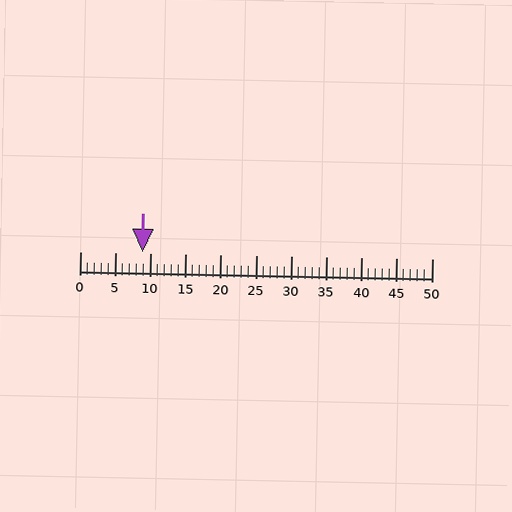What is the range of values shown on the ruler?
The ruler shows values from 0 to 50.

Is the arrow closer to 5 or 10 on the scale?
The arrow is closer to 10.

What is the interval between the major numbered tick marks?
The major tick marks are spaced 5 units apart.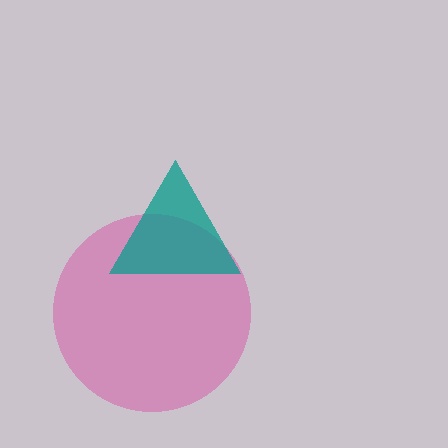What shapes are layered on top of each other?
The layered shapes are: a pink circle, a teal triangle.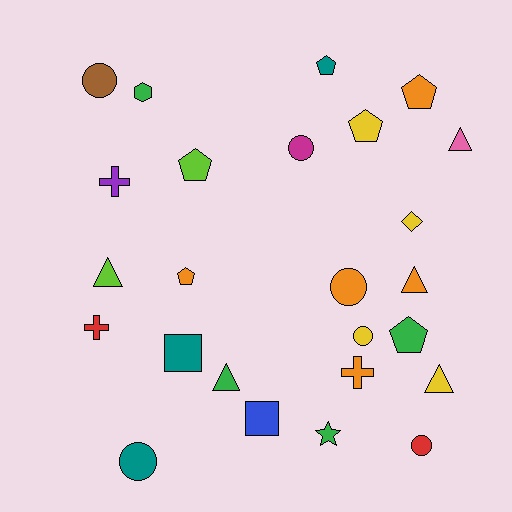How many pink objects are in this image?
There is 1 pink object.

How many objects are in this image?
There are 25 objects.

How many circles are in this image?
There are 6 circles.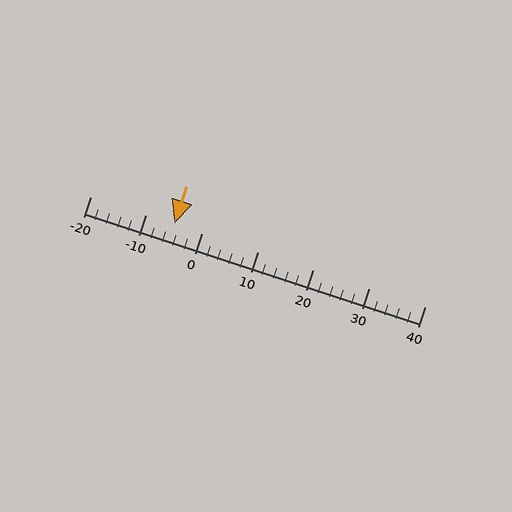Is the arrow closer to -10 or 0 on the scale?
The arrow is closer to 0.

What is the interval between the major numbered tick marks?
The major tick marks are spaced 10 units apart.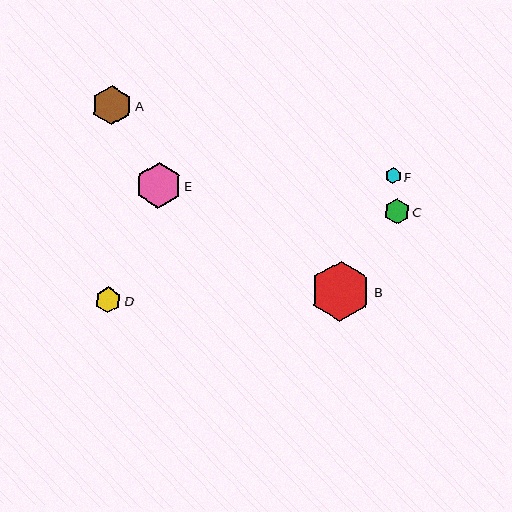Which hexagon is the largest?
Hexagon B is the largest with a size of approximately 60 pixels.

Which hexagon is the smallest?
Hexagon F is the smallest with a size of approximately 16 pixels.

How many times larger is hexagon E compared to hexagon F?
Hexagon E is approximately 2.9 times the size of hexagon F.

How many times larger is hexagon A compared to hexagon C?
Hexagon A is approximately 1.6 times the size of hexagon C.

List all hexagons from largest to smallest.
From largest to smallest: B, E, A, D, C, F.